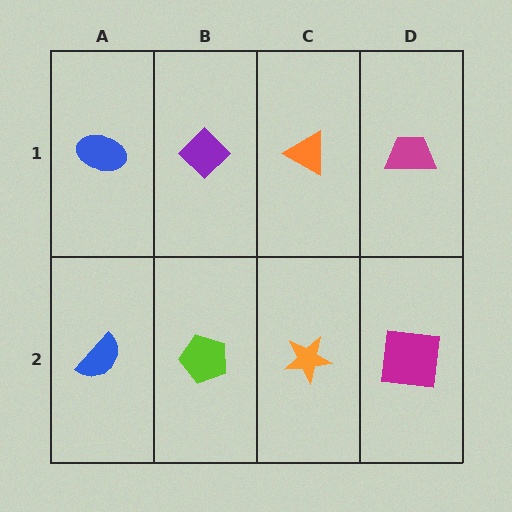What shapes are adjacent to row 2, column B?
A purple diamond (row 1, column B), a blue semicircle (row 2, column A), an orange star (row 2, column C).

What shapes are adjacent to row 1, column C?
An orange star (row 2, column C), a purple diamond (row 1, column B), a magenta trapezoid (row 1, column D).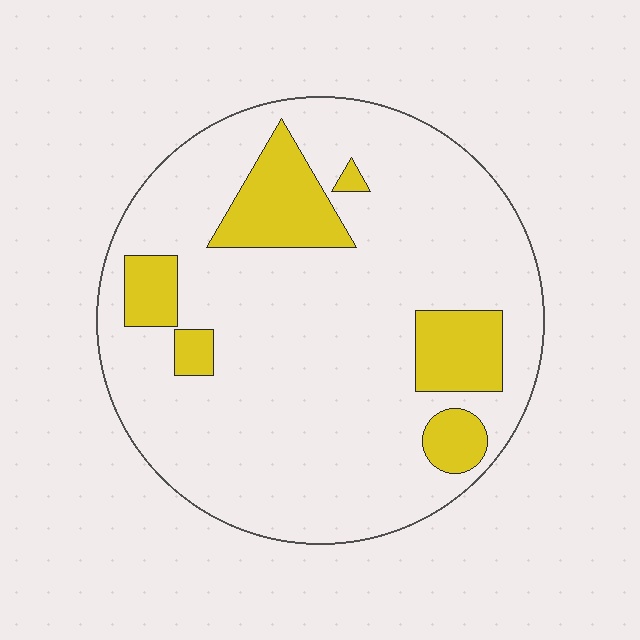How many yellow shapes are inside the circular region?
6.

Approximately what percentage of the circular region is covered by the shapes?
Approximately 15%.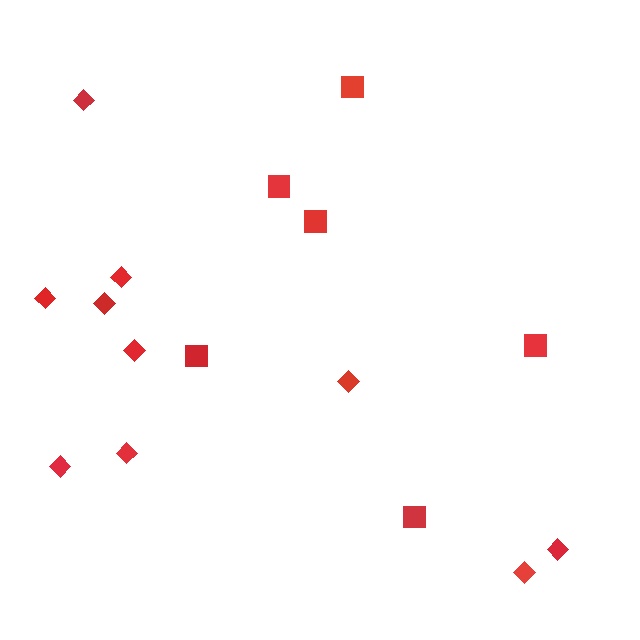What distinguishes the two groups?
There are 2 groups: one group of diamonds (10) and one group of squares (6).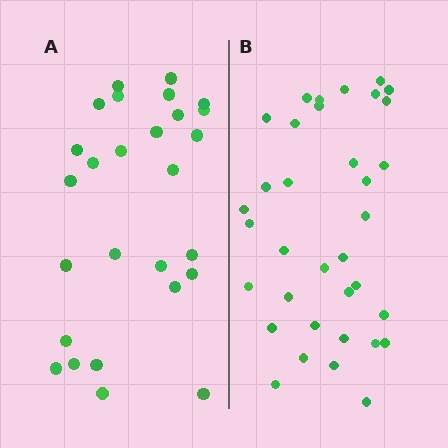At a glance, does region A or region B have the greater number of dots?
Region B (the right region) has more dots.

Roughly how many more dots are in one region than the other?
Region B has roughly 8 or so more dots than region A.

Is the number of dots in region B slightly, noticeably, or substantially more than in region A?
Region B has noticeably more, but not dramatically so. The ratio is roughly 1.3 to 1.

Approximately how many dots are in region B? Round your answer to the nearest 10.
About 40 dots. (The exact count is 35, which rounds to 40.)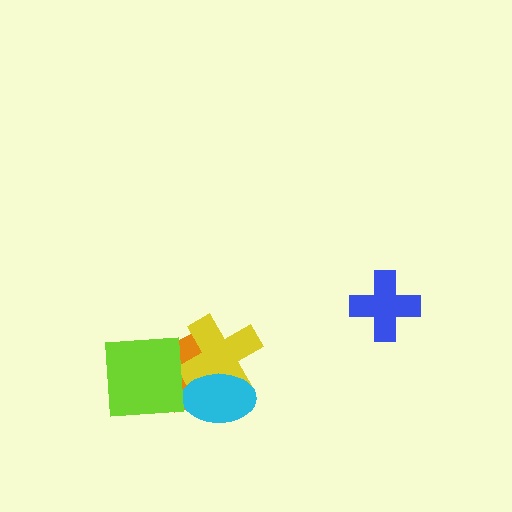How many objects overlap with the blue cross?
0 objects overlap with the blue cross.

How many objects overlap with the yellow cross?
2 objects overlap with the yellow cross.